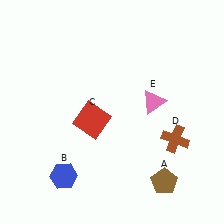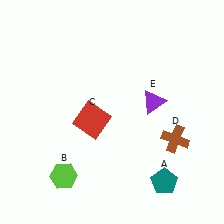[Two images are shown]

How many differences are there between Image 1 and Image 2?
There are 3 differences between the two images.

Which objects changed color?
A changed from brown to teal. B changed from blue to lime. E changed from pink to purple.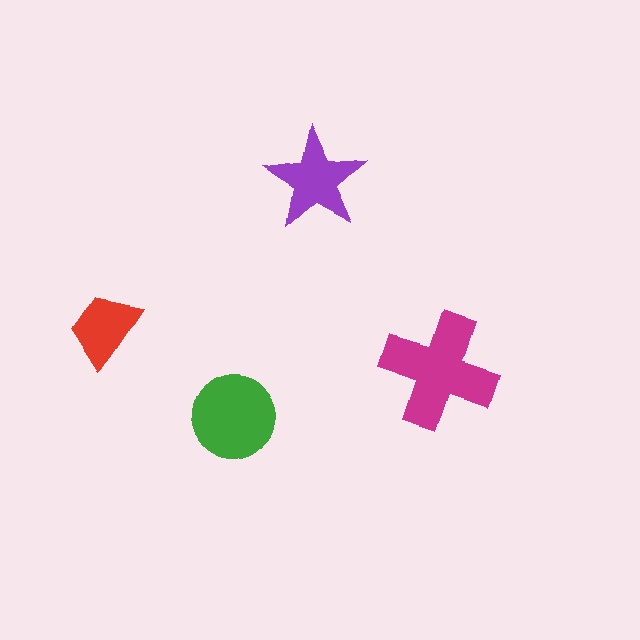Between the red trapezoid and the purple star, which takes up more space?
The purple star.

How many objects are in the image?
There are 4 objects in the image.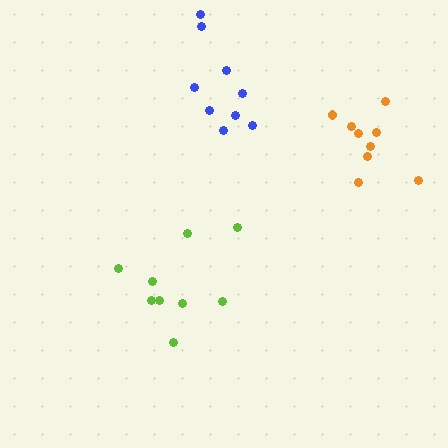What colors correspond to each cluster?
The clusters are colored: lime, orange, blue.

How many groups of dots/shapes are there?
There are 3 groups.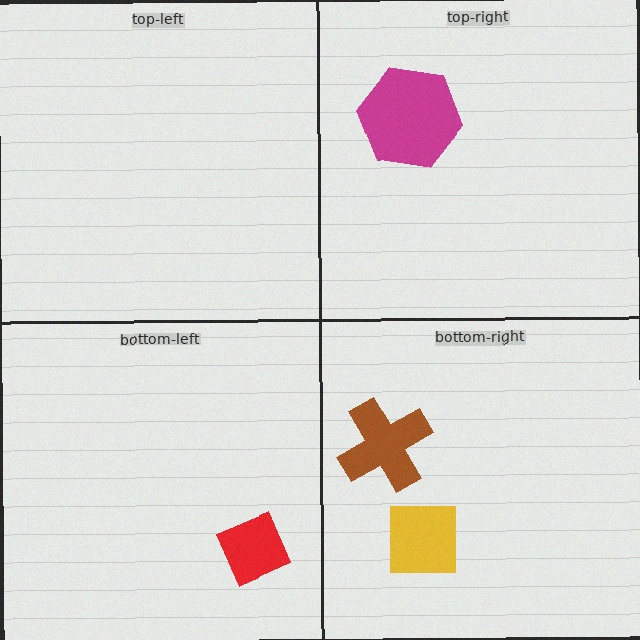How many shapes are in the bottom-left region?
1.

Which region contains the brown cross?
The bottom-right region.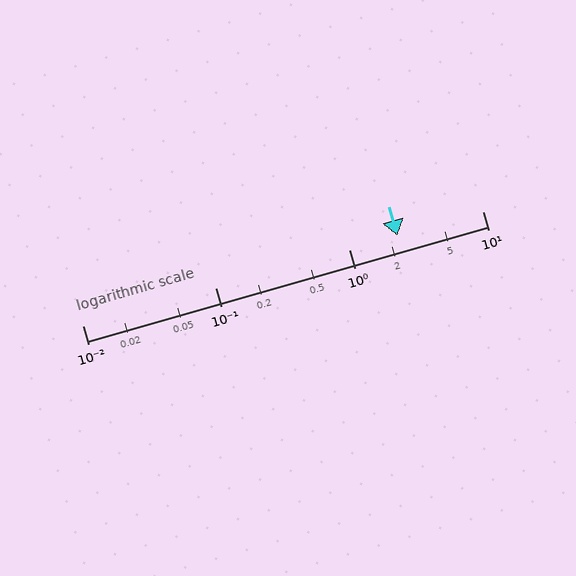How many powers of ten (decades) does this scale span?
The scale spans 3 decades, from 0.01 to 10.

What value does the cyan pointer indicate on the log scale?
The pointer indicates approximately 2.3.